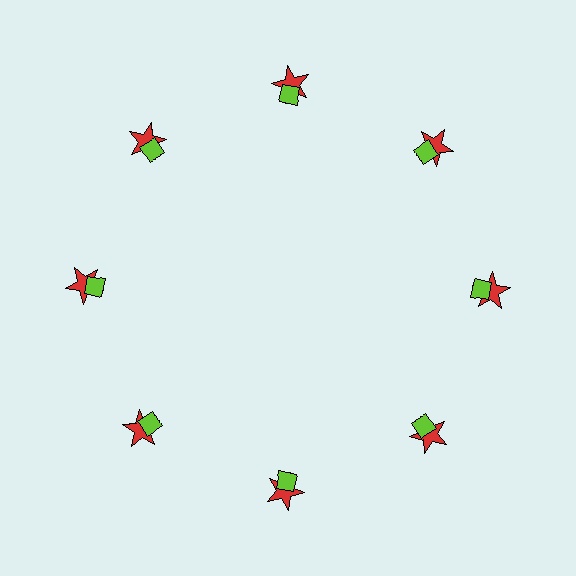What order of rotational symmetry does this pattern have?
This pattern has 8-fold rotational symmetry.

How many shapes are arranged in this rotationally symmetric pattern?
There are 16 shapes, arranged in 8 groups of 2.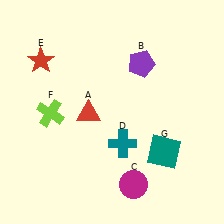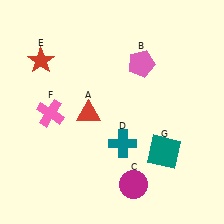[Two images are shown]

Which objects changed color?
B changed from purple to pink. F changed from lime to pink.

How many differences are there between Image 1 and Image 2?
There are 2 differences between the two images.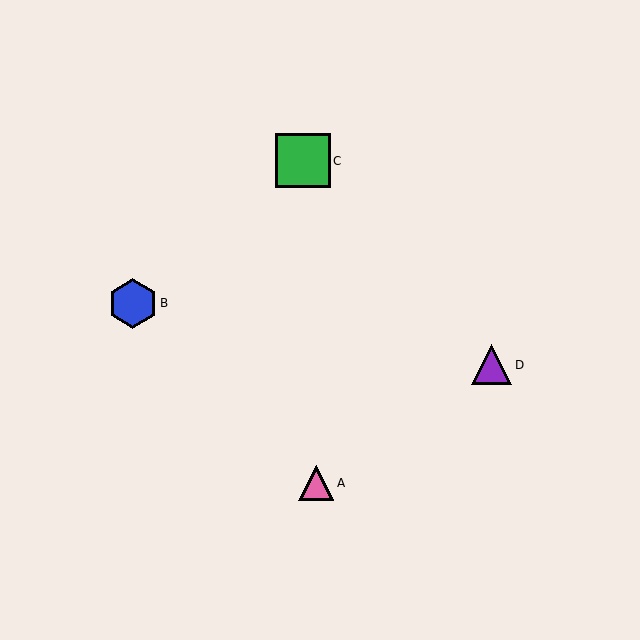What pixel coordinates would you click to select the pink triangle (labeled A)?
Click at (316, 483) to select the pink triangle A.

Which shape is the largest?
The green square (labeled C) is the largest.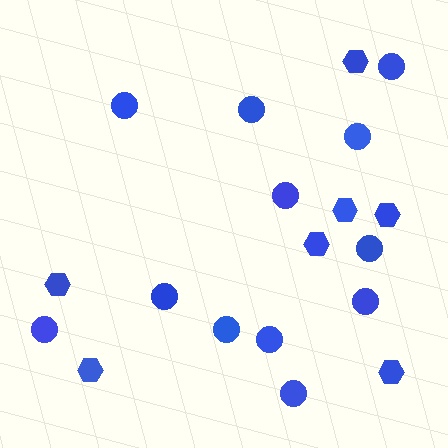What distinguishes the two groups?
There are 2 groups: one group of circles (12) and one group of hexagons (7).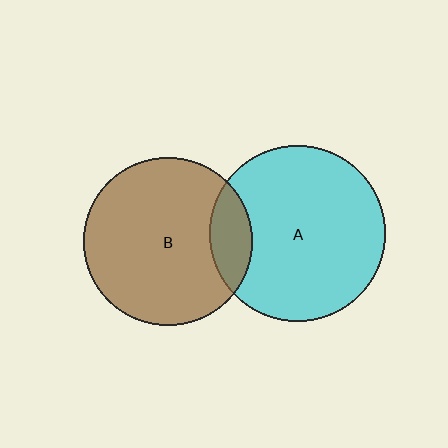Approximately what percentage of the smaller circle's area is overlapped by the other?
Approximately 15%.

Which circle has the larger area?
Circle A (cyan).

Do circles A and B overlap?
Yes.